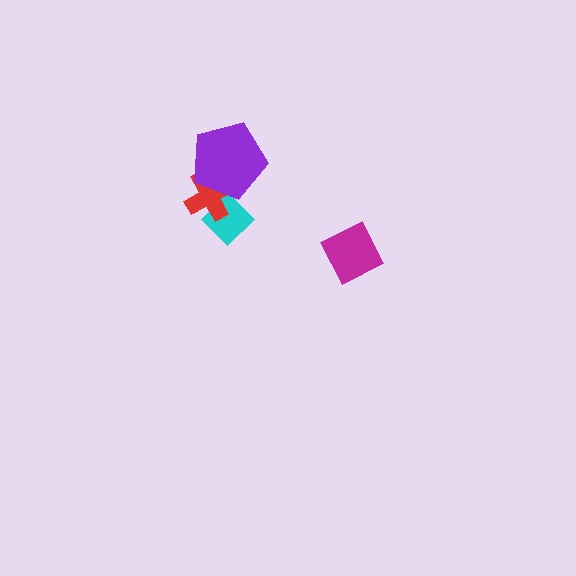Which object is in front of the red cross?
The purple pentagon is in front of the red cross.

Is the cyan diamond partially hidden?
Yes, it is partially covered by another shape.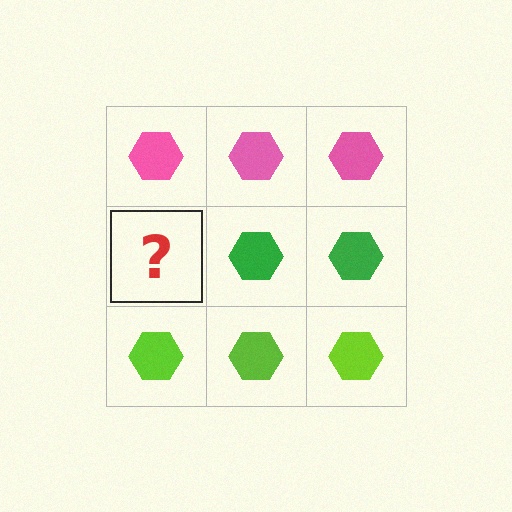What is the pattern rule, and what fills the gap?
The rule is that each row has a consistent color. The gap should be filled with a green hexagon.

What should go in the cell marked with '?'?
The missing cell should contain a green hexagon.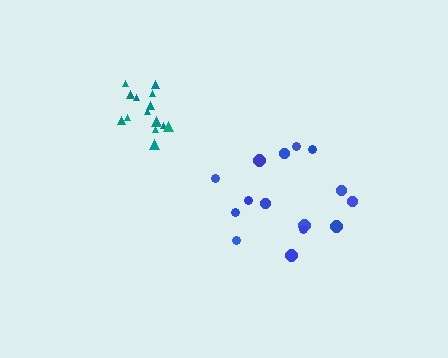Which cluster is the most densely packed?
Teal.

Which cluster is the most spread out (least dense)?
Blue.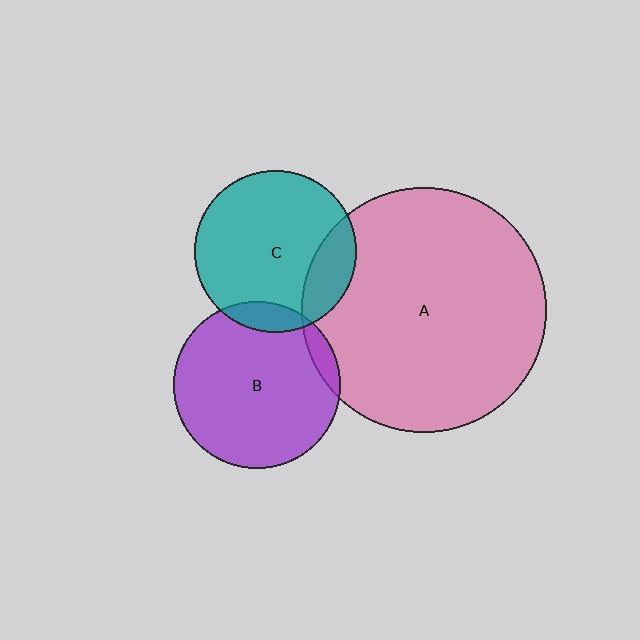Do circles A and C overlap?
Yes.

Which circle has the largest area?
Circle A (pink).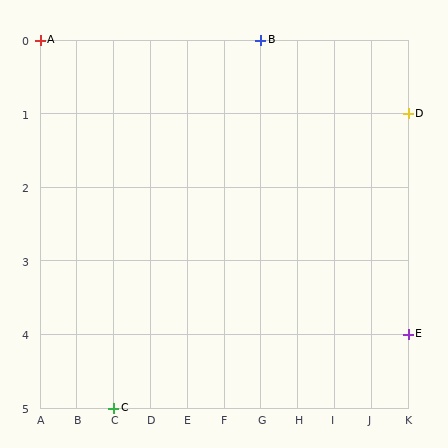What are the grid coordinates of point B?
Point B is at grid coordinates (G, 0).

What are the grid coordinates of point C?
Point C is at grid coordinates (C, 5).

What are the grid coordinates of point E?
Point E is at grid coordinates (K, 4).